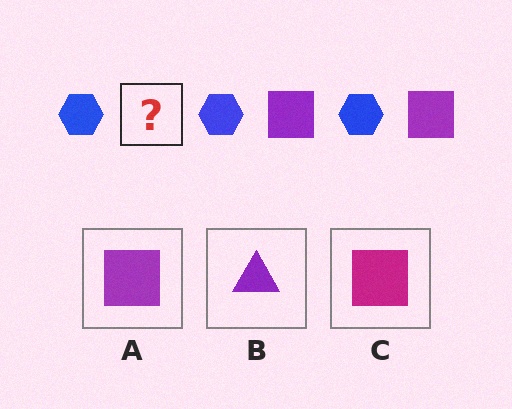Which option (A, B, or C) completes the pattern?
A.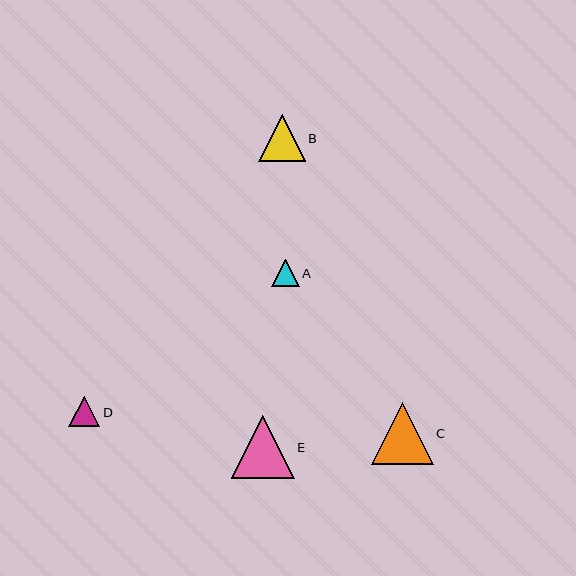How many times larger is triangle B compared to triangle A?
Triangle B is approximately 1.7 times the size of triangle A.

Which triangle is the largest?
Triangle E is the largest with a size of approximately 63 pixels.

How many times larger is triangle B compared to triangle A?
Triangle B is approximately 1.7 times the size of triangle A.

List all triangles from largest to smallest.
From largest to smallest: E, C, B, D, A.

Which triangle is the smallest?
Triangle A is the smallest with a size of approximately 27 pixels.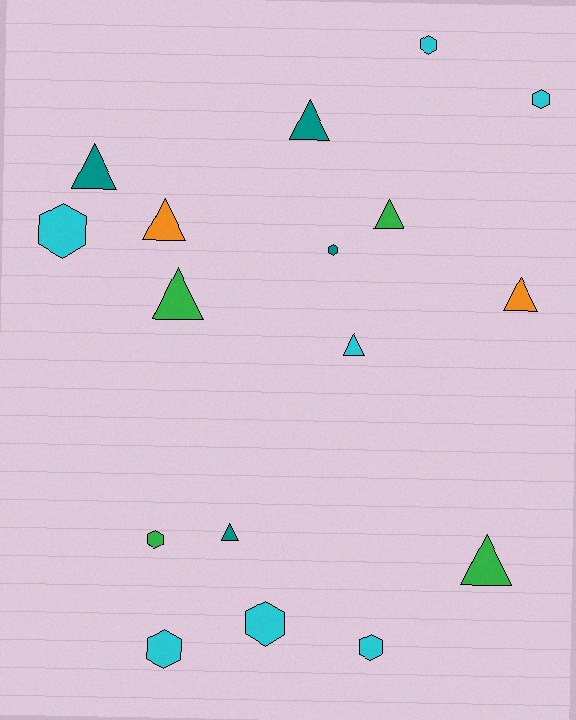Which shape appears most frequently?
Triangle, with 9 objects.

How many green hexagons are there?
There is 1 green hexagon.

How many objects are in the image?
There are 17 objects.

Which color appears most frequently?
Cyan, with 7 objects.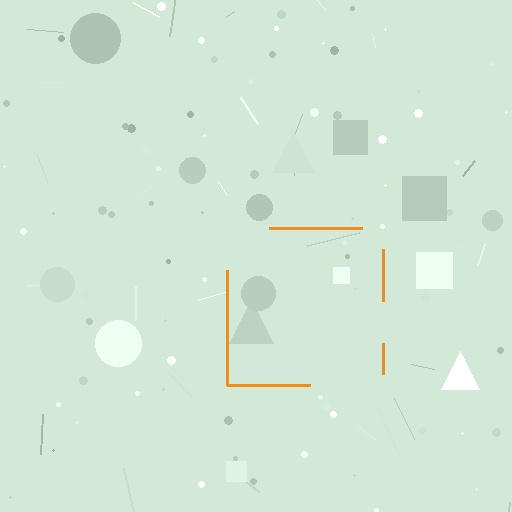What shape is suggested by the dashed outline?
The dashed outline suggests a square.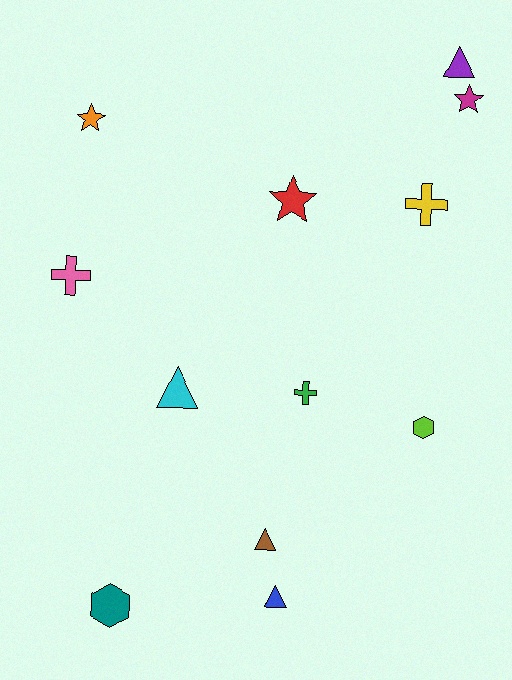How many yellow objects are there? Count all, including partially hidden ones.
There is 1 yellow object.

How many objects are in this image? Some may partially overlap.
There are 12 objects.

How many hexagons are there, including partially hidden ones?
There are 2 hexagons.